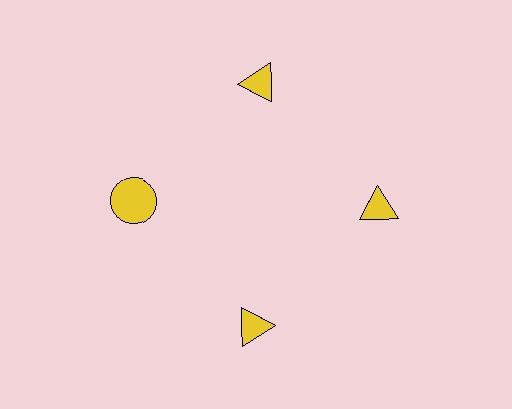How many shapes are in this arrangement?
There are 4 shapes arranged in a ring pattern.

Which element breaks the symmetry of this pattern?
The yellow circle at roughly the 9 o'clock position breaks the symmetry. All other shapes are yellow triangles.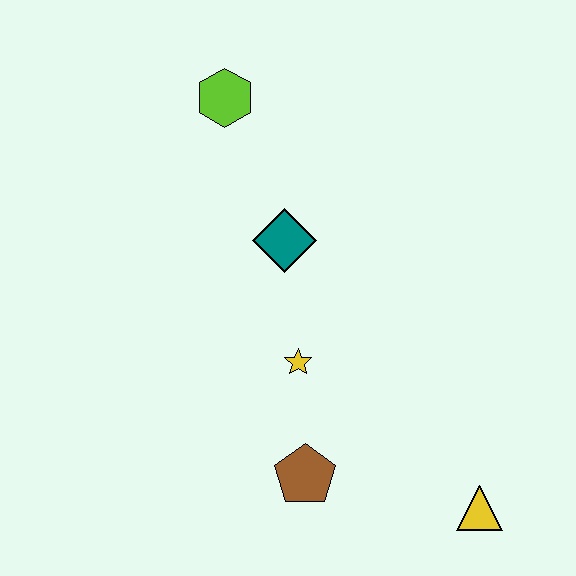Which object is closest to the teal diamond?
The yellow star is closest to the teal diamond.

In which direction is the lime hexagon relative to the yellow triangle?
The lime hexagon is above the yellow triangle.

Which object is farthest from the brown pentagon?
The lime hexagon is farthest from the brown pentagon.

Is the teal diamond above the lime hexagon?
No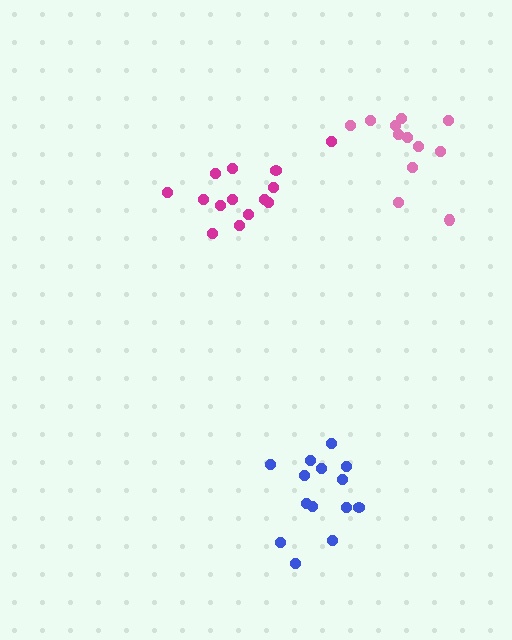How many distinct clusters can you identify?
There are 3 distinct clusters.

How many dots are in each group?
Group 1: 14 dots, Group 2: 14 dots, Group 3: 12 dots (40 total).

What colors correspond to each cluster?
The clusters are colored: blue, magenta, pink.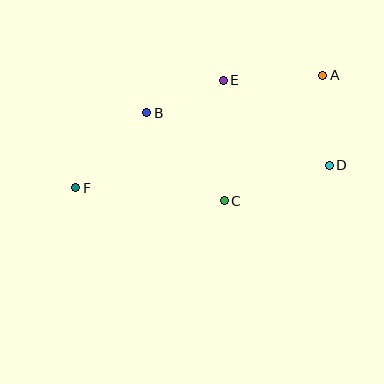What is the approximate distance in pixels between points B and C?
The distance between B and C is approximately 117 pixels.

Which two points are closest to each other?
Points B and E are closest to each other.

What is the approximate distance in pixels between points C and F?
The distance between C and F is approximately 149 pixels.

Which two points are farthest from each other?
Points A and F are farthest from each other.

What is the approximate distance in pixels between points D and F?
The distance between D and F is approximately 255 pixels.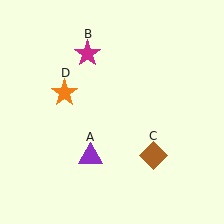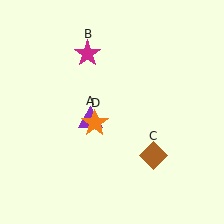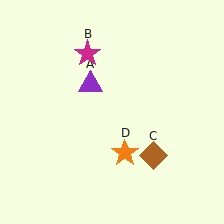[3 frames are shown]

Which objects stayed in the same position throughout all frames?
Magenta star (object B) and brown diamond (object C) remained stationary.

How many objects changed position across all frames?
2 objects changed position: purple triangle (object A), orange star (object D).